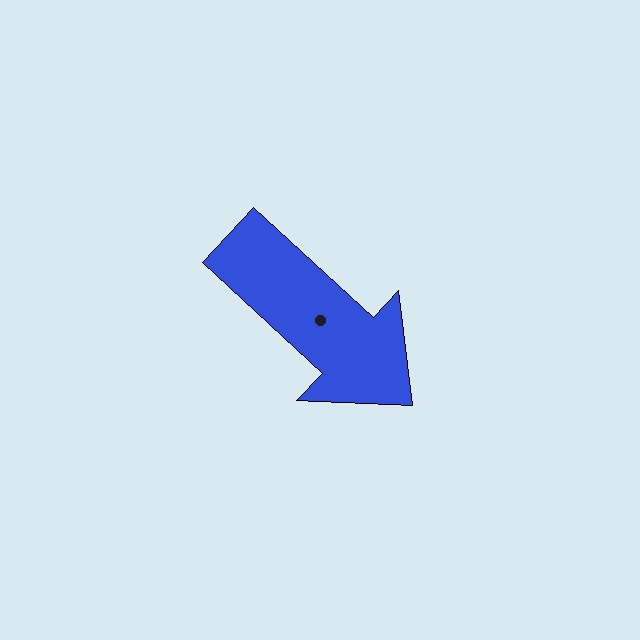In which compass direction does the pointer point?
Southeast.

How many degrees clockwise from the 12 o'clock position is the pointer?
Approximately 133 degrees.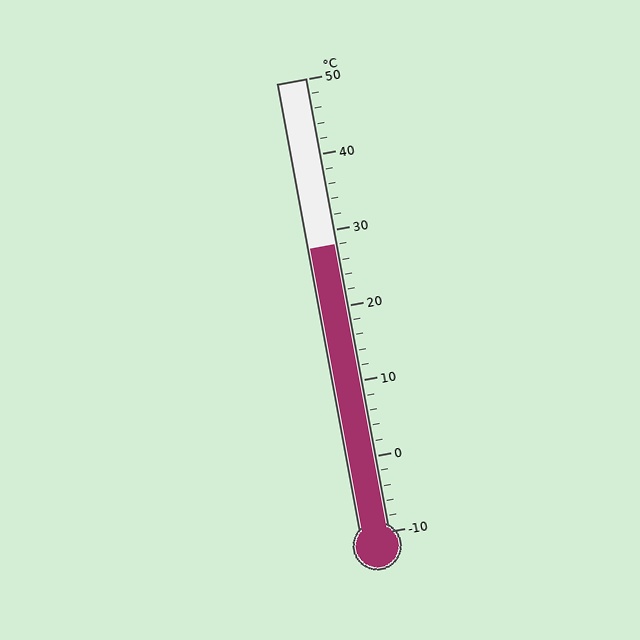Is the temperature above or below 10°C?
The temperature is above 10°C.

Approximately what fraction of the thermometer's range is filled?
The thermometer is filled to approximately 65% of its range.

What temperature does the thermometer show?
The thermometer shows approximately 28°C.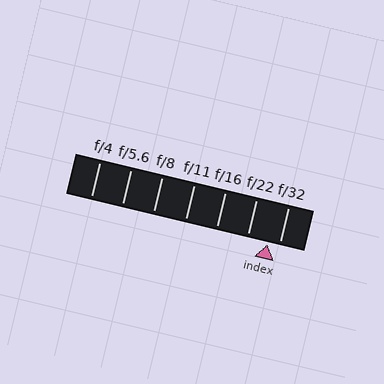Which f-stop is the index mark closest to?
The index mark is closest to f/32.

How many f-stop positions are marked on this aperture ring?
There are 7 f-stop positions marked.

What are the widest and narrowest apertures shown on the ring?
The widest aperture shown is f/4 and the narrowest is f/32.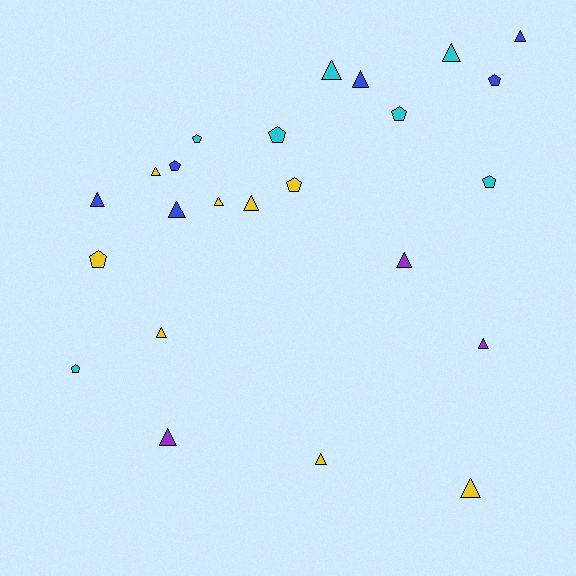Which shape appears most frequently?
Triangle, with 15 objects.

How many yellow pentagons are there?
There are 2 yellow pentagons.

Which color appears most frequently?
Yellow, with 8 objects.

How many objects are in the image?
There are 24 objects.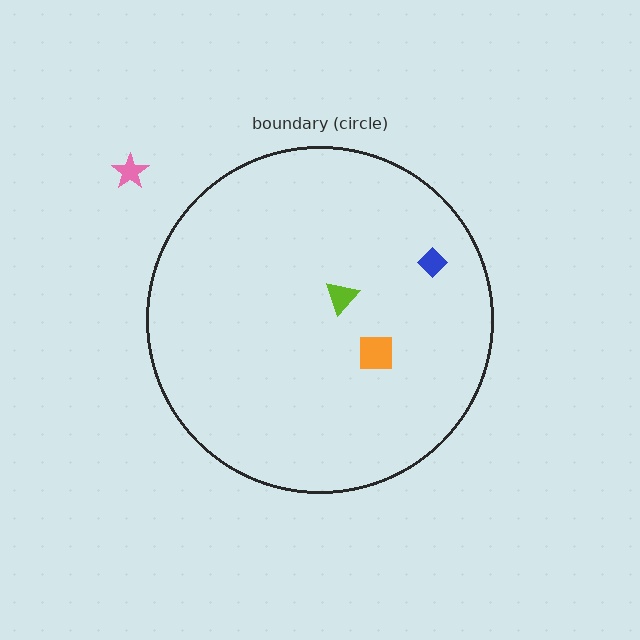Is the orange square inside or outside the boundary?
Inside.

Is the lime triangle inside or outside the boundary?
Inside.